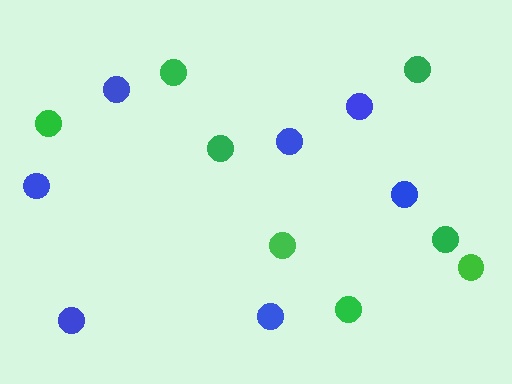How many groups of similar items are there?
There are 2 groups: one group of blue circles (7) and one group of green circles (8).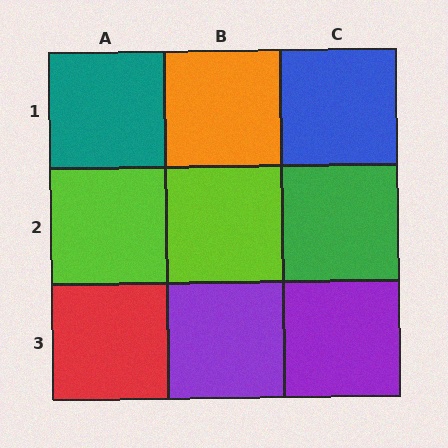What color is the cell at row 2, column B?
Lime.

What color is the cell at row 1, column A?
Teal.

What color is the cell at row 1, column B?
Orange.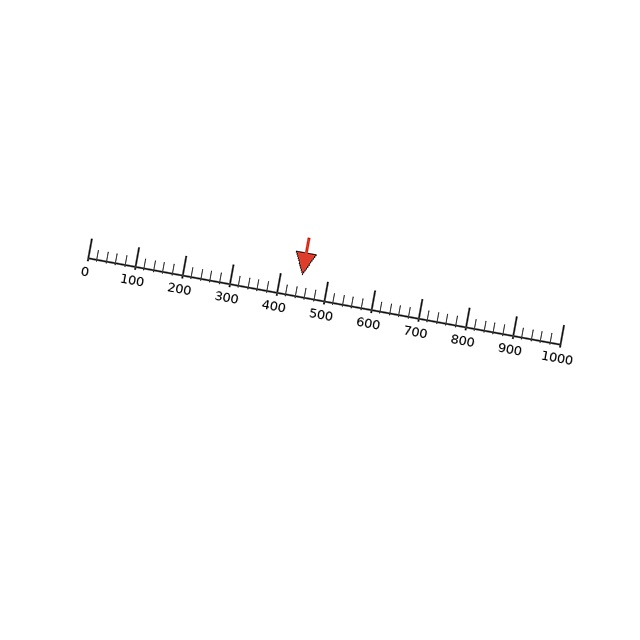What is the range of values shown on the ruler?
The ruler shows values from 0 to 1000.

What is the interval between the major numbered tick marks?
The major tick marks are spaced 100 units apart.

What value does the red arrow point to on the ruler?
The red arrow points to approximately 446.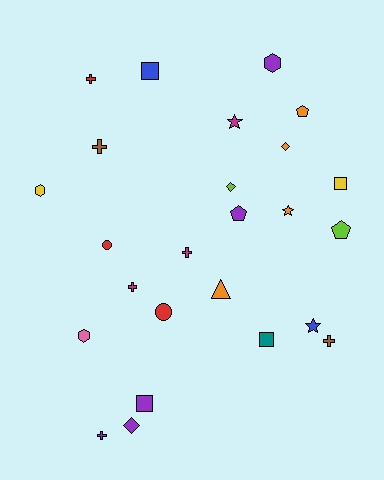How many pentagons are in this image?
There are 3 pentagons.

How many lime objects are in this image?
There are 2 lime objects.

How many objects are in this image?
There are 25 objects.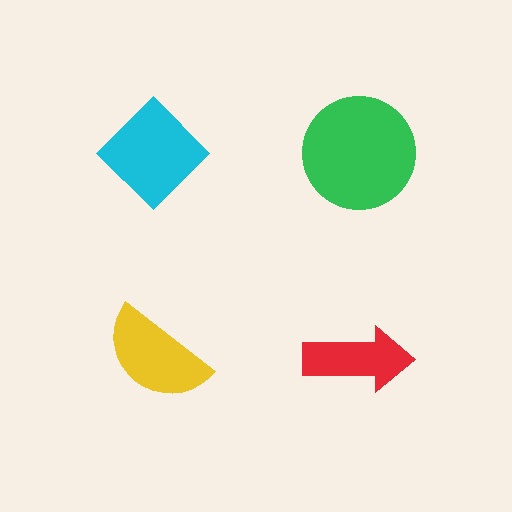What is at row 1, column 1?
A cyan diamond.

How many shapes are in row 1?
2 shapes.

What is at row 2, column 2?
A red arrow.